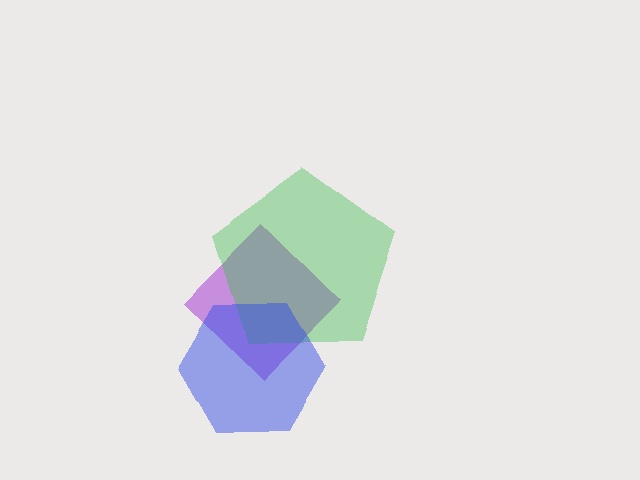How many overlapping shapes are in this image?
There are 3 overlapping shapes in the image.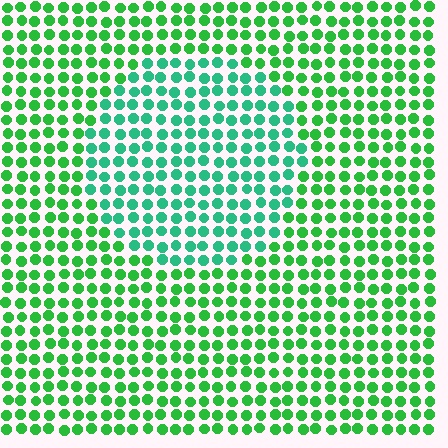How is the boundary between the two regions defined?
The boundary is defined purely by a slight shift in hue (about 30 degrees). Spacing, size, and orientation are identical on both sides.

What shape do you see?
I see a circle.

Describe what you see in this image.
The image is filled with small green elements in a uniform arrangement. A circle-shaped region is visible where the elements are tinted to a slightly different hue, forming a subtle color boundary.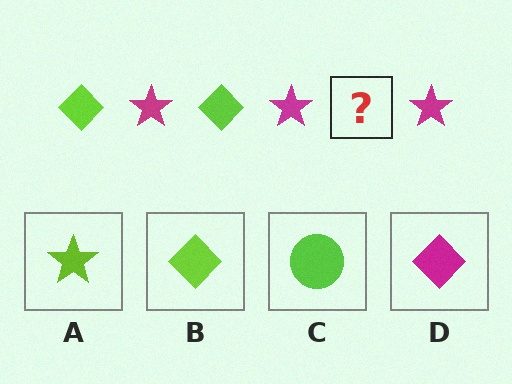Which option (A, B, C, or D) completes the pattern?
B.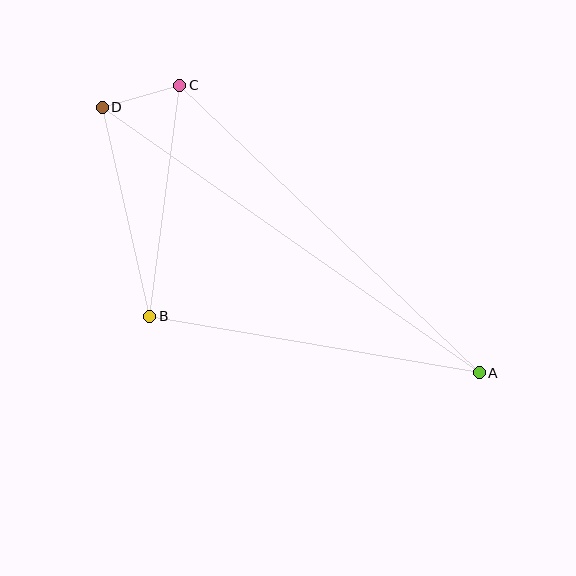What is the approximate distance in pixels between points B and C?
The distance between B and C is approximately 233 pixels.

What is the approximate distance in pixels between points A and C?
The distance between A and C is approximately 415 pixels.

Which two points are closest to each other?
Points C and D are closest to each other.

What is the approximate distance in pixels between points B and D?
The distance between B and D is approximately 215 pixels.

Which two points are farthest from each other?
Points A and D are farthest from each other.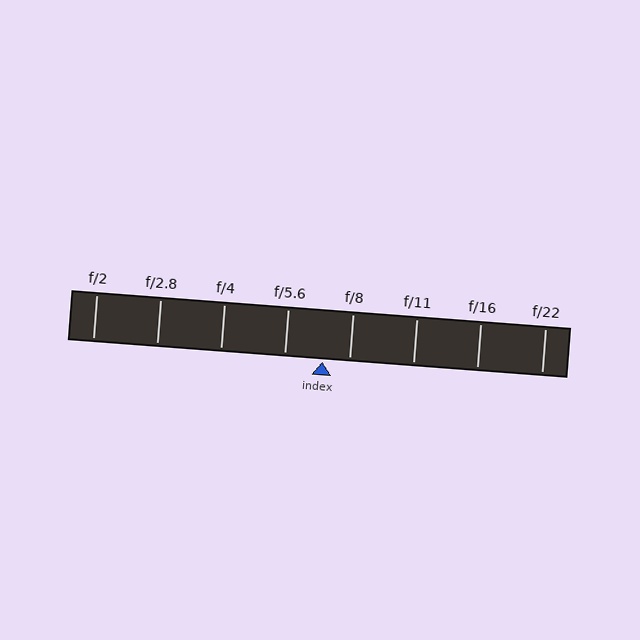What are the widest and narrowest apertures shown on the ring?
The widest aperture shown is f/2 and the narrowest is f/22.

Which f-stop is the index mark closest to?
The index mark is closest to f/8.